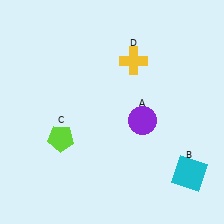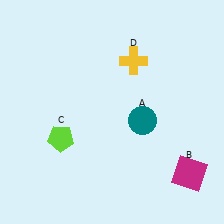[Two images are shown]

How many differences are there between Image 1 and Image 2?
There are 2 differences between the two images.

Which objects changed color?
A changed from purple to teal. B changed from cyan to magenta.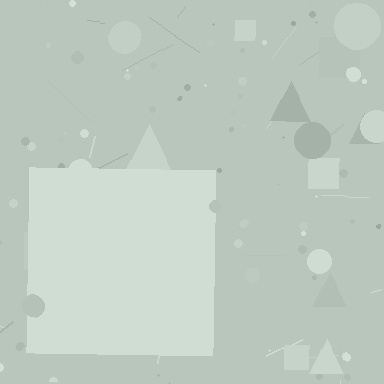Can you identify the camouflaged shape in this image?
The camouflaged shape is a square.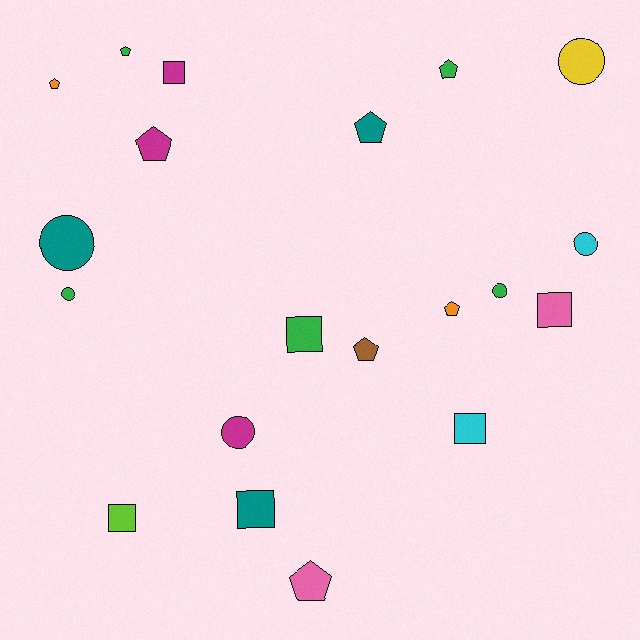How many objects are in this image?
There are 20 objects.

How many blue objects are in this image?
There are no blue objects.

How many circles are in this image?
There are 6 circles.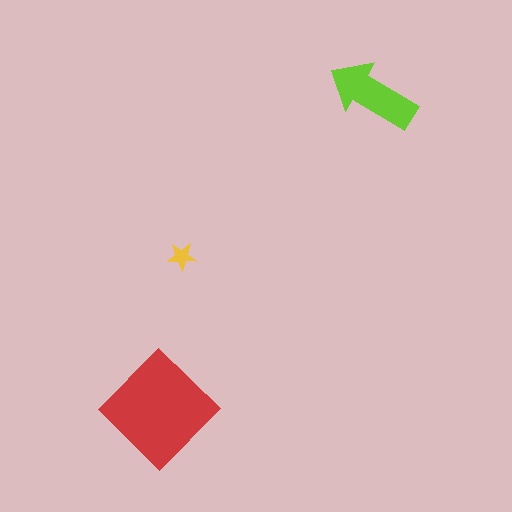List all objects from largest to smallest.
The red diamond, the lime arrow, the yellow star.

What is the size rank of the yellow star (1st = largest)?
3rd.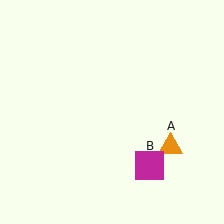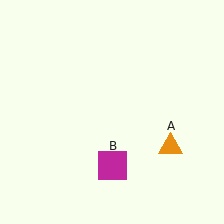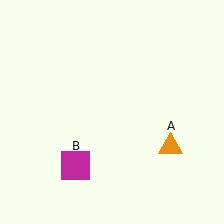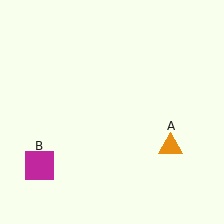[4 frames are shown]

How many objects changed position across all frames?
1 object changed position: magenta square (object B).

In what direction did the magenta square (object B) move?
The magenta square (object B) moved left.